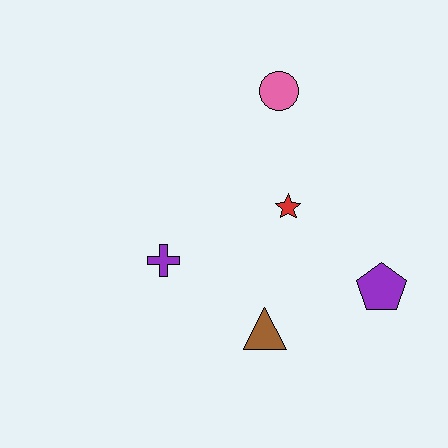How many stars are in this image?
There is 1 star.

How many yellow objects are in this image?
There are no yellow objects.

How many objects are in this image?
There are 5 objects.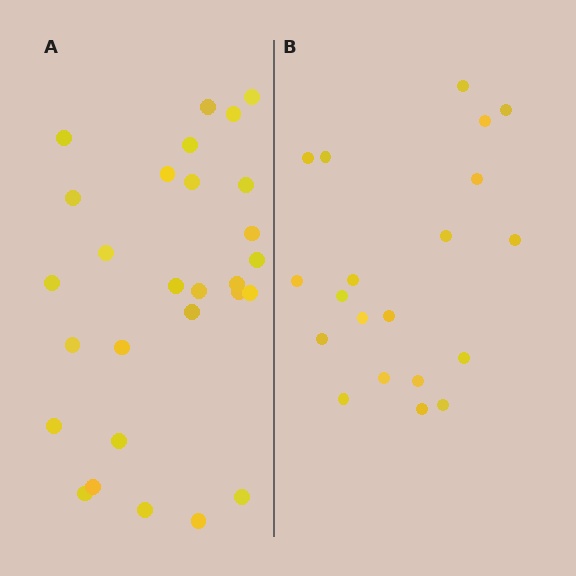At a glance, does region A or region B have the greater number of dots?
Region A (the left region) has more dots.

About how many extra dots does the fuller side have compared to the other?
Region A has roughly 8 or so more dots than region B.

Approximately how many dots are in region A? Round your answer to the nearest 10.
About 30 dots. (The exact count is 28, which rounds to 30.)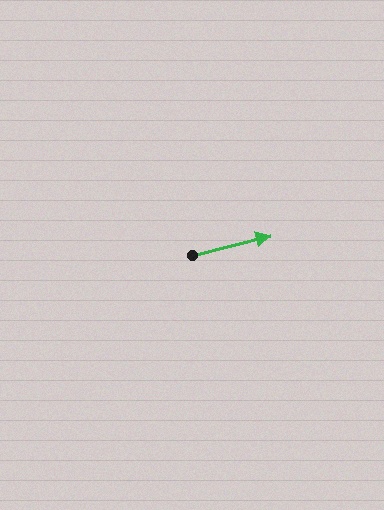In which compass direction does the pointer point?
East.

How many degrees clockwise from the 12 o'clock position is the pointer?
Approximately 76 degrees.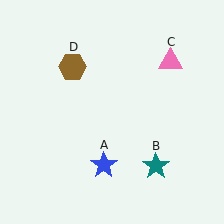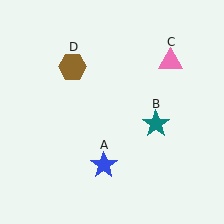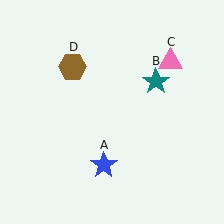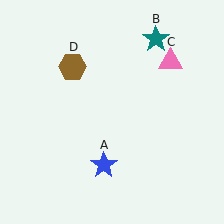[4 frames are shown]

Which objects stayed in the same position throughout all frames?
Blue star (object A) and pink triangle (object C) and brown hexagon (object D) remained stationary.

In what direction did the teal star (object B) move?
The teal star (object B) moved up.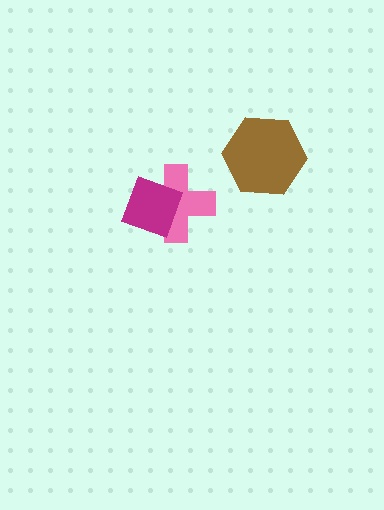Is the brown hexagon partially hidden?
No, no other shape covers it.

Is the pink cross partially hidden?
Yes, it is partially covered by another shape.